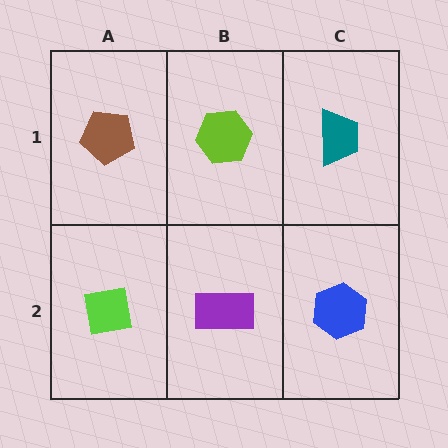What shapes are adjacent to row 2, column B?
A lime hexagon (row 1, column B), a lime square (row 2, column A), a blue hexagon (row 2, column C).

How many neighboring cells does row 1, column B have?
3.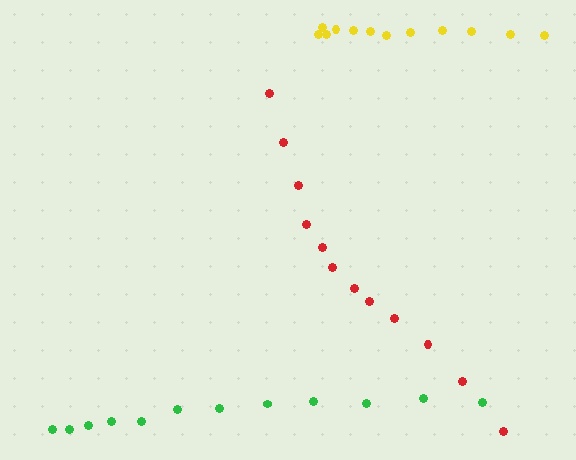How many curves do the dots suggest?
There are 3 distinct paths.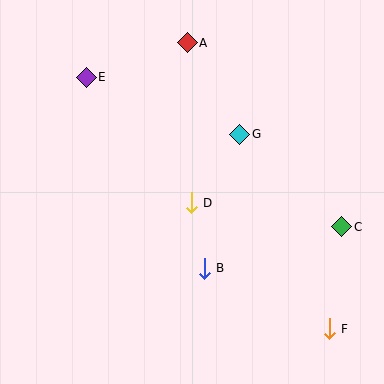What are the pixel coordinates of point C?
Point C is at (342, 227).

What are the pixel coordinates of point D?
Point D is at (191, 203).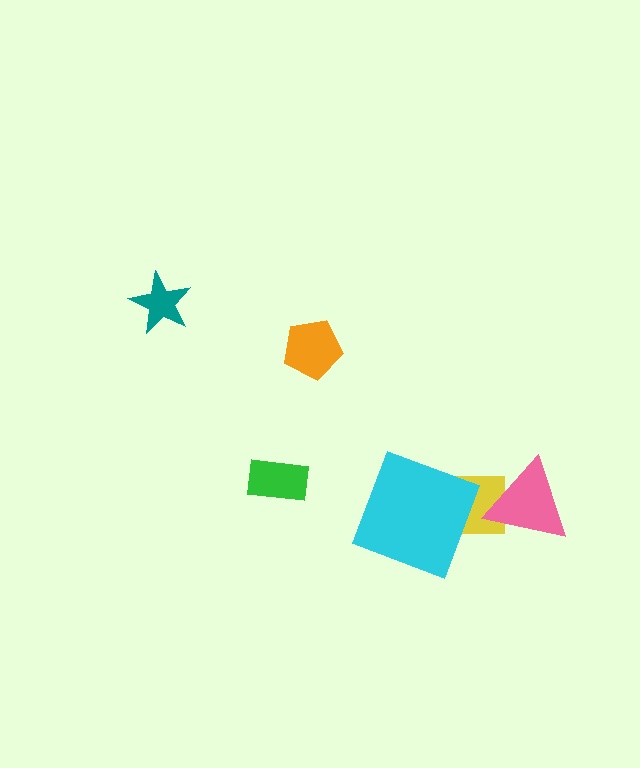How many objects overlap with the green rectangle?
0 objects overlap with the green rectangle.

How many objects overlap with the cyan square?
1 object overlaps with the cyan square.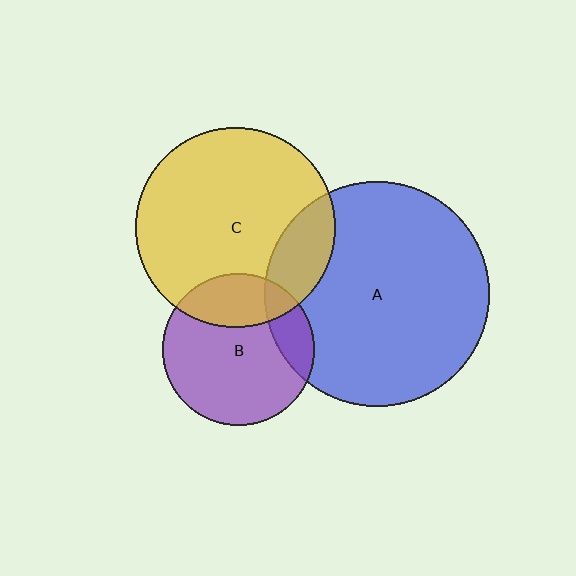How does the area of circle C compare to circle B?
Approximately 1.7 times.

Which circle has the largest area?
Circle A (blue).